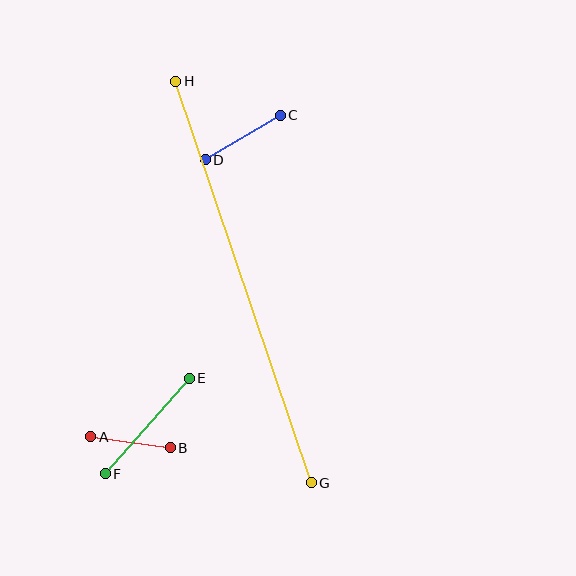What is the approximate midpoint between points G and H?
The midpoint is at approximately (244, 282) pixels.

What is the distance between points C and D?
The distance is approximately 87 pixels.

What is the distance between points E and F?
The distance is approximately 127 pixels.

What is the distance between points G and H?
The distance is approximately 423 pixels.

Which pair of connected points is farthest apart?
Points G and H are farthest apart.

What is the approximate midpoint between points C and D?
The midpoint is at approximately (243, 137) pixels.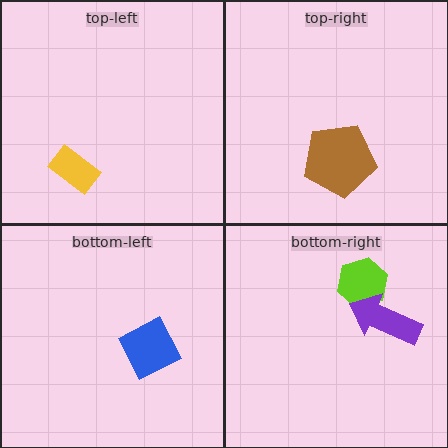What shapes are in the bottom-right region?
The lime hexagon, the purple arrow.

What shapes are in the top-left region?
The yellow rectangle.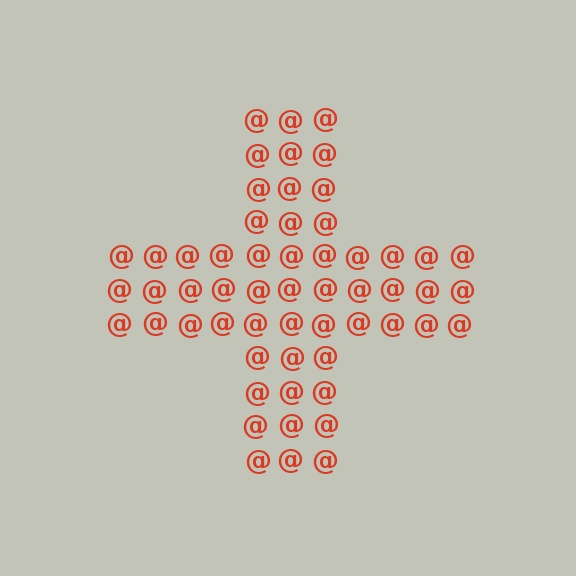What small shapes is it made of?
It is made of small at signs.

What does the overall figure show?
The overall figure shows a cross.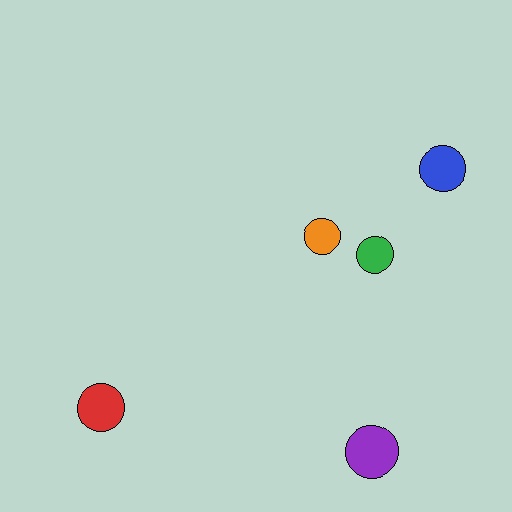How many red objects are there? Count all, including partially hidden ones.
There is 1 red object.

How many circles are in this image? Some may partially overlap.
There are 5 circles.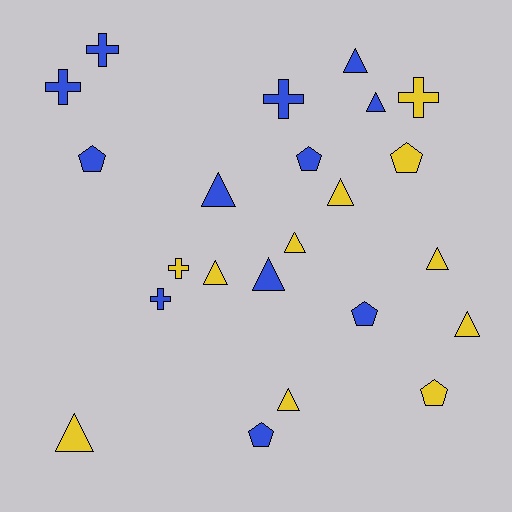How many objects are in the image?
There are 23 objects.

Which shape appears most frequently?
Triangle, with 11 objects.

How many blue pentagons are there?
There are 4 blue pentagons.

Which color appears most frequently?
Blue, with 12 objects.